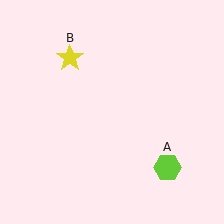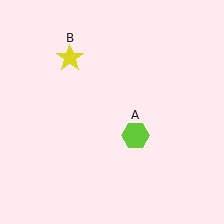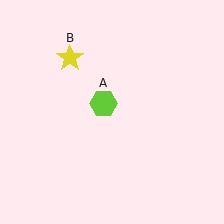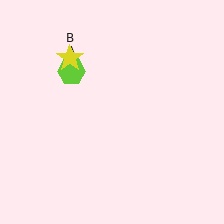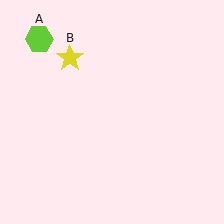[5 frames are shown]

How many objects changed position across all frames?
1 object changed position: lime hexagon (object A).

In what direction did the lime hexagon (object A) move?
The lime hexagon (object A) moved up and to the left.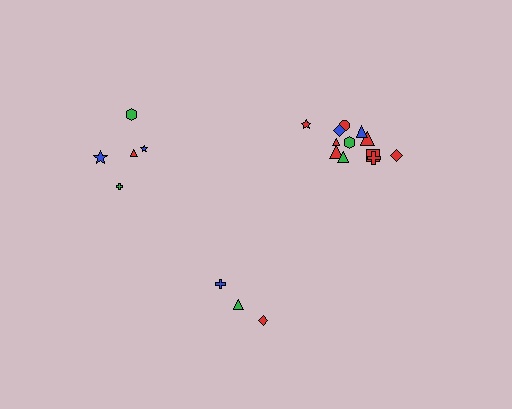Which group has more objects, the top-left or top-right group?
The top-right group.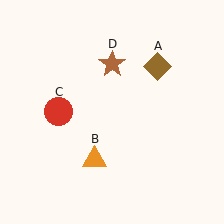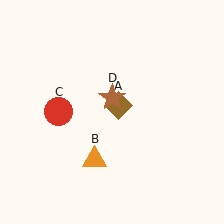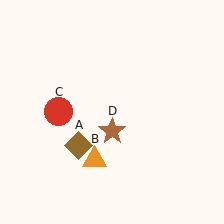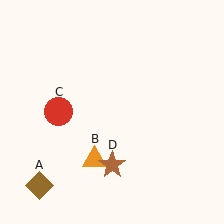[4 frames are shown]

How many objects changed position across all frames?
2 objects changed position: brown diamond (object A), brown star (object D).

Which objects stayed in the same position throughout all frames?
Orange triangle (object B) and red circle (object C) remained stationary.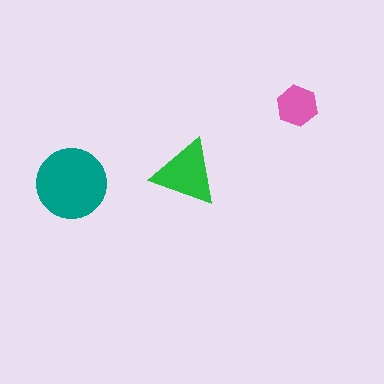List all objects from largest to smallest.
The teal circle, the green triangle, the pink hexagon.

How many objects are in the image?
There are 3 objects in the image.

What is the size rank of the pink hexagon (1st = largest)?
3rd.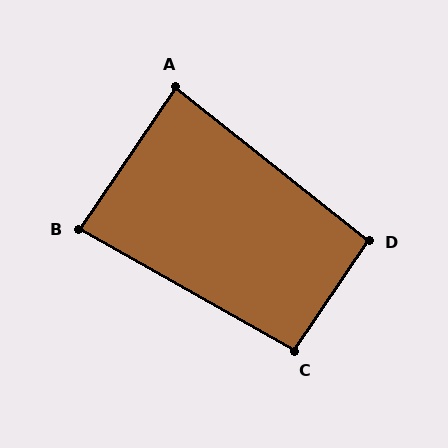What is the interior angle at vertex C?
Approximately 94 degrees (approximately right).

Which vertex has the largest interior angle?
D, at approximately 95 degrees.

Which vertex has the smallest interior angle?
B, at approximately 85 degrees.